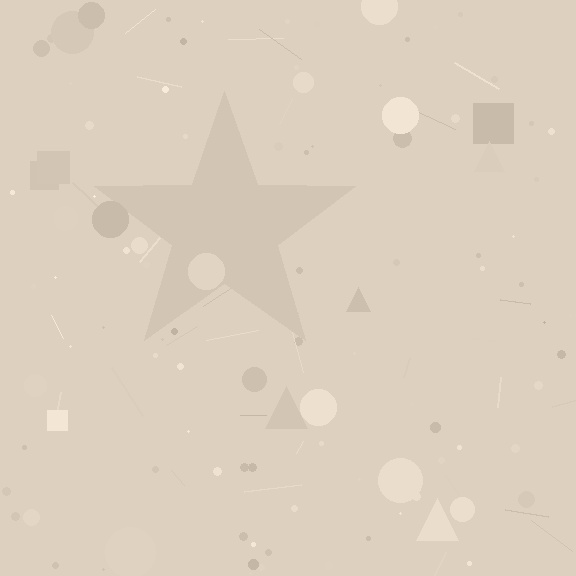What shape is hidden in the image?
A star is hidden in the image.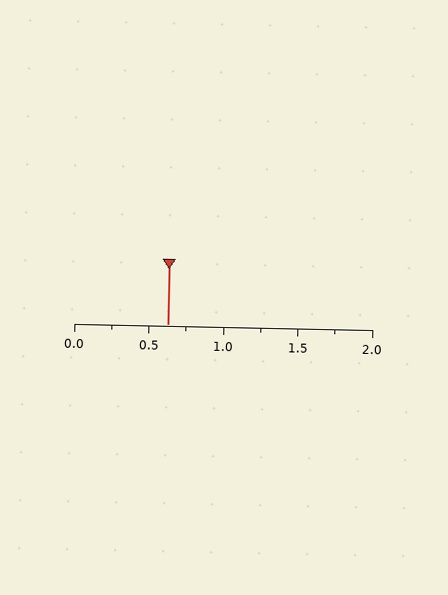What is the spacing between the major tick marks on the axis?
The major ticks are spaced 0.5 apart.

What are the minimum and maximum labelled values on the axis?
The axis runs from 0.0 to 2.0.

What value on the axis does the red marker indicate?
The marker indicates approximately 0.62.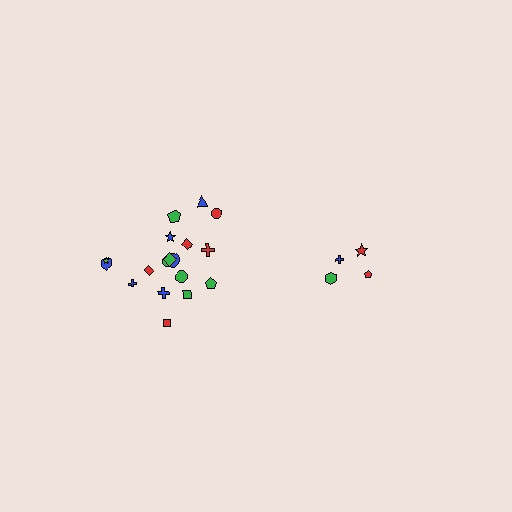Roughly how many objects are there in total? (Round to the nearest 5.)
Roughly 20 objects in total.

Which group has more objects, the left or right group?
The left group.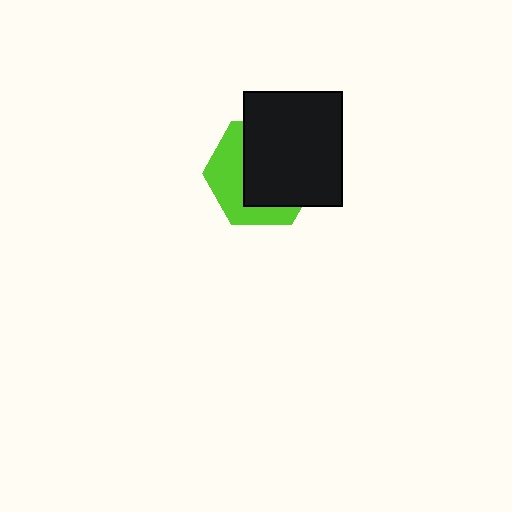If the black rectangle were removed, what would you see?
You would see the complete lime hexagon.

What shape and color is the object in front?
The object in front is a black rectangle.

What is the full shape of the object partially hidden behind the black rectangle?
The partially hidden object is a lime hexagon.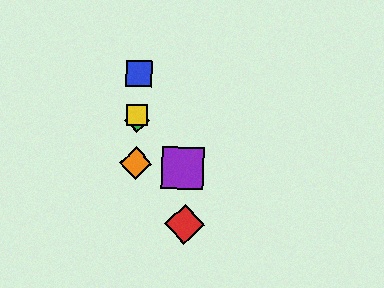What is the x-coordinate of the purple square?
The purple square is at x≈183.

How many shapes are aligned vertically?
4 shapes (the blue square, the green diamond, the yellow square, the orange diamond) are aligned vertically.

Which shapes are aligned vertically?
The blue square, the green diamond, the yellow square, the orange diamond are aligned vertically.